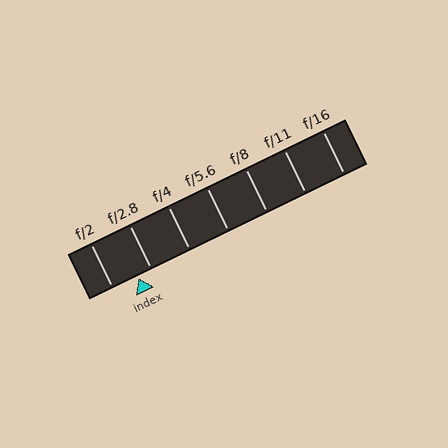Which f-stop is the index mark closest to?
The index mark is closest to f/2.8.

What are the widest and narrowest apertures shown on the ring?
The widest aperture shown is f/2 and the narrowest is f/16.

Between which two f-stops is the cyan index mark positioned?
The index mark is between f/2 and f/2.8.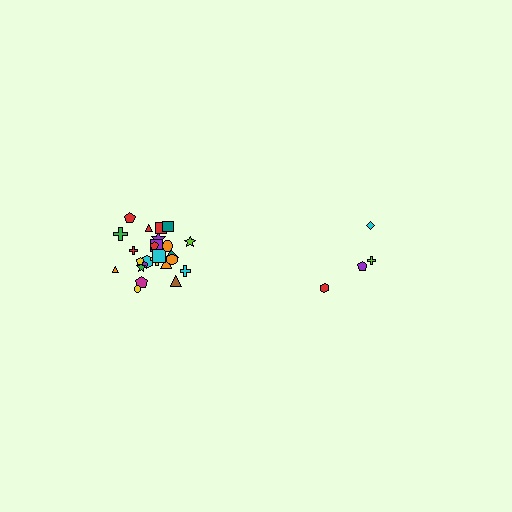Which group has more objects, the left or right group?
The left group.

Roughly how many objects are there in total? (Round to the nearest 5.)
Roughly 30 objects in total.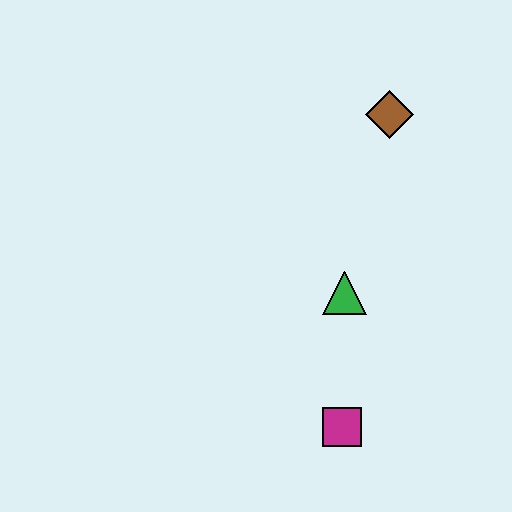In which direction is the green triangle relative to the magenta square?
The green triangle is above the magenta square.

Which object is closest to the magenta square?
The green triangle is closest to the magenta square.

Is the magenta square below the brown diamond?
Yes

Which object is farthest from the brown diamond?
The magenta square is farthest from the brown diamond.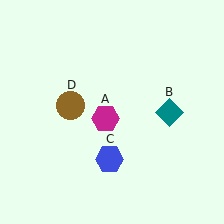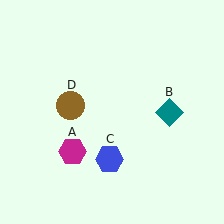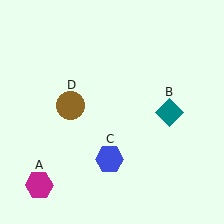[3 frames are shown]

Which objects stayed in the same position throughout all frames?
Teal diamond (object B) and blue hexagon (object C) and brown circle (object D) remained stationary.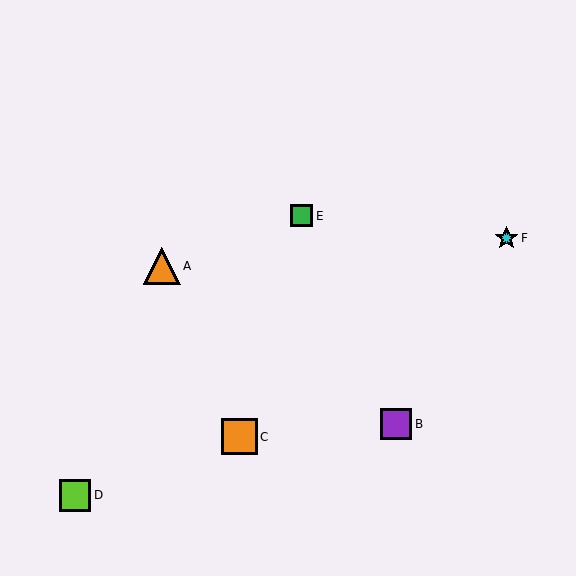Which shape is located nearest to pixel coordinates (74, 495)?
The lime square (labeled D) at (75, 495) is nearest to that location.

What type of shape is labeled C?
Shape C is an orange square.